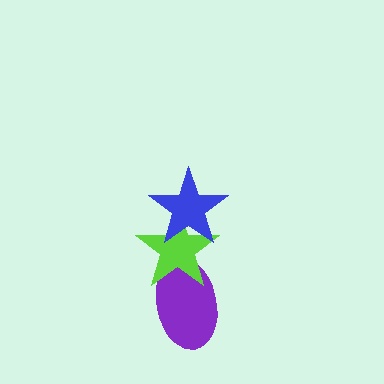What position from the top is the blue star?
The blue star is 1st from the top.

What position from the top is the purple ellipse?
The purple ellipse is 3rd from the top.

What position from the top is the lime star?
The lime star is 2nd from the top.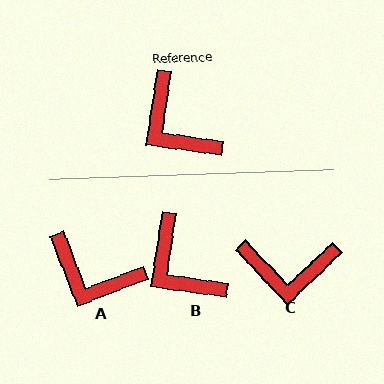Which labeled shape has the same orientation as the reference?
B.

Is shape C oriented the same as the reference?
No, it is off by about 52 degrees.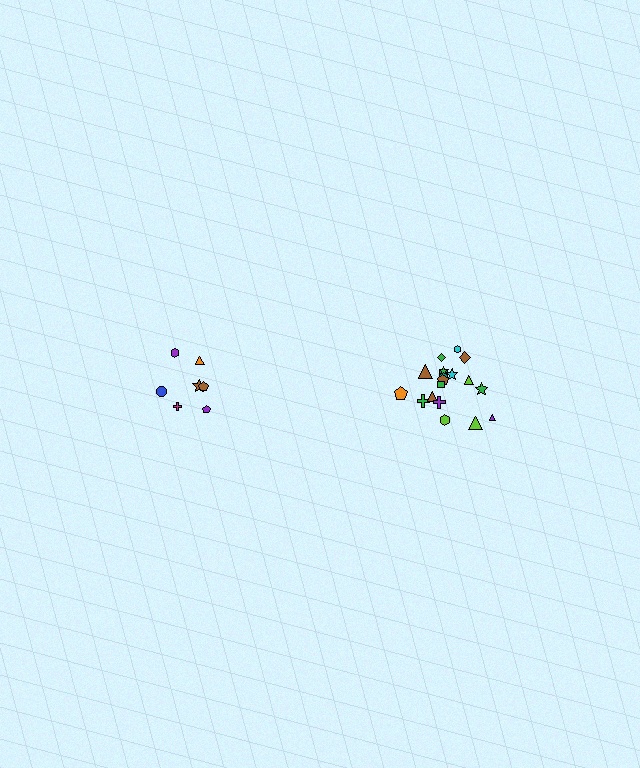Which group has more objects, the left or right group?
The right group.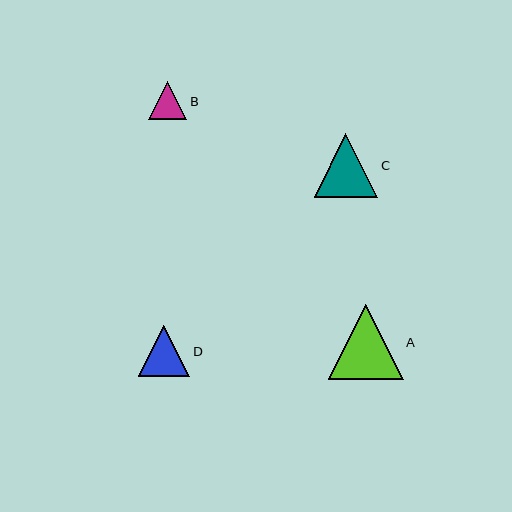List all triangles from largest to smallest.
From largest to smallest: A, C, D, B.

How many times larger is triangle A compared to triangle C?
Triangle A is approximately 1.2 times the size of triangle C.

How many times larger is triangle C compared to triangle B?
Triangle C is approximately 1.7 times the size of triangle B.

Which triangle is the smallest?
Triangle B is the smallest with a size of approximately 38 pixels.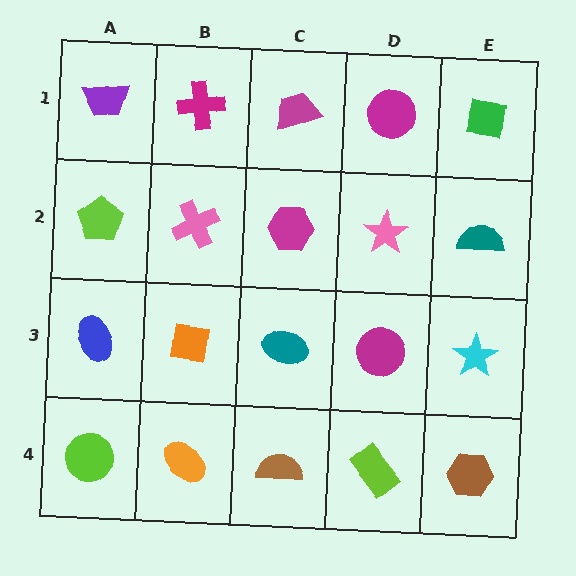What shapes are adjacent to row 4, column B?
An orange square (row 3, column B), a lime circle (row 4, column A), a brown semicircle (row 4, column C).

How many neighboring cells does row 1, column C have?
3.